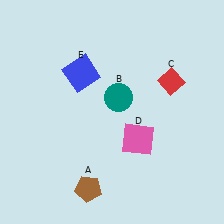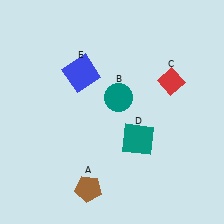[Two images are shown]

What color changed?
The square (D) changed from pink in Image 1 to teal in Image 2.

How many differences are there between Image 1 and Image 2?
There is 1 difference between the two images.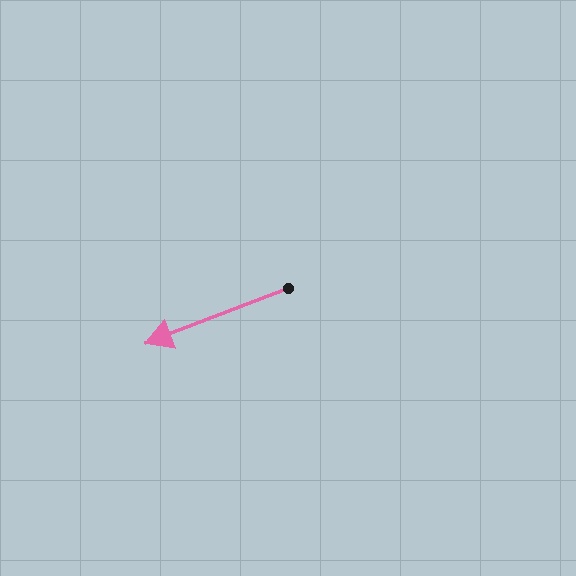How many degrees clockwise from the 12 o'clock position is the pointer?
Approximately 249 degrees.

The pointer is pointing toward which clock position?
Roughly 8 o'clock.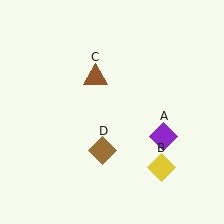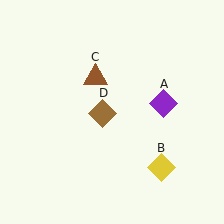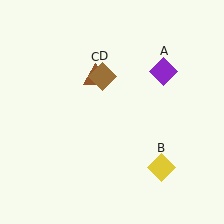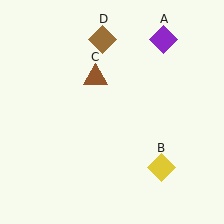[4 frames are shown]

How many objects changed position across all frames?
2 objects changed position: purple diamond (object A), brown diamond (object D).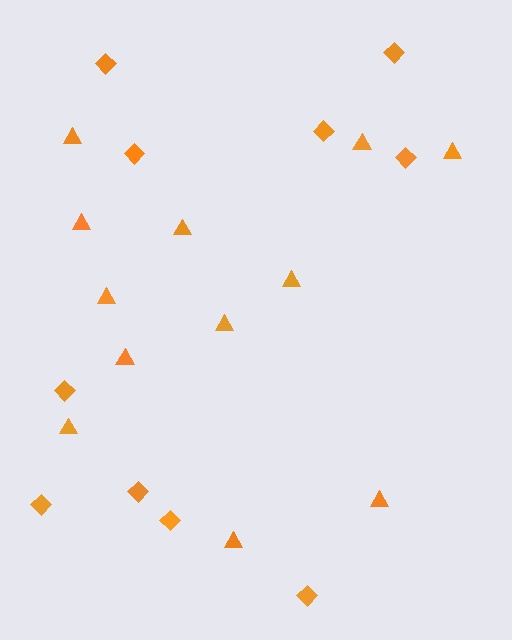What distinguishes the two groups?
There are 2 groups: one group of triangles (12) and one group of diamonds (10).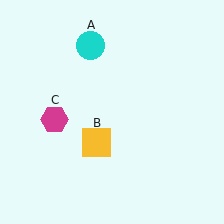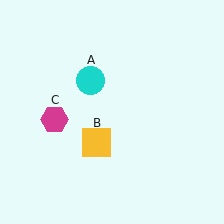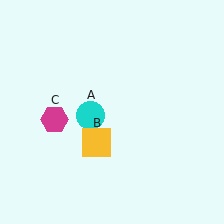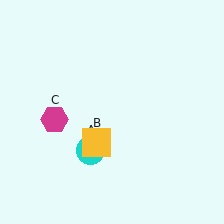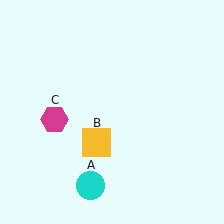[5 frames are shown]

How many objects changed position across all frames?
1 object changed position: cyan circle (object A).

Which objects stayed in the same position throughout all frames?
Yellow square (object B) and magenta hexagon (object C) remained stationary.